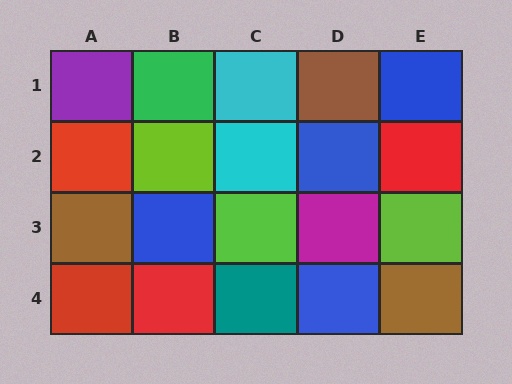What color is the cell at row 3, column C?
Lime.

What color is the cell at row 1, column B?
Green.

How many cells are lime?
3 cells are lime.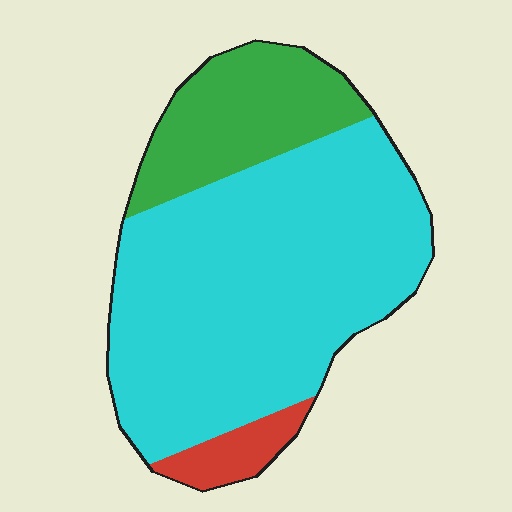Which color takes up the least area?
Red, at roughly 5%.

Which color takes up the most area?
Cyan, at roughly 70%.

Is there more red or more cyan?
Cyan.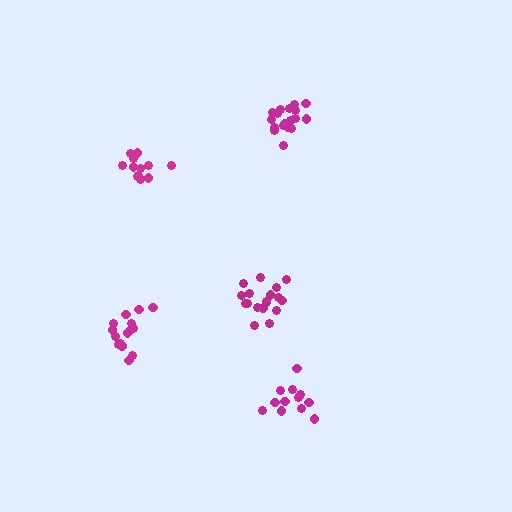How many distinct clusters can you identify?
There are 5 distinct clusters.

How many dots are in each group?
Group 1: 12 dots, Group 2: 12 dots, Group 3: 18 dots, Group 4: 15 dots, Group 5: 18 dots (75 total).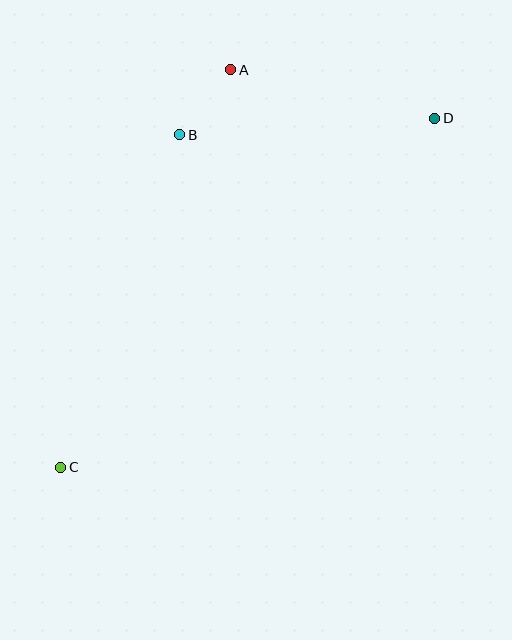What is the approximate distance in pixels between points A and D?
The distance between A and D is approximately 210 pixels.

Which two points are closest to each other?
Points A and B are closest to each other.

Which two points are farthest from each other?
Points C and D are farthest from each other.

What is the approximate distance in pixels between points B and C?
The distance between B and C is approximately 353 pixels.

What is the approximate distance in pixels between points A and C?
The distance between A and C is approximately 433 pixels.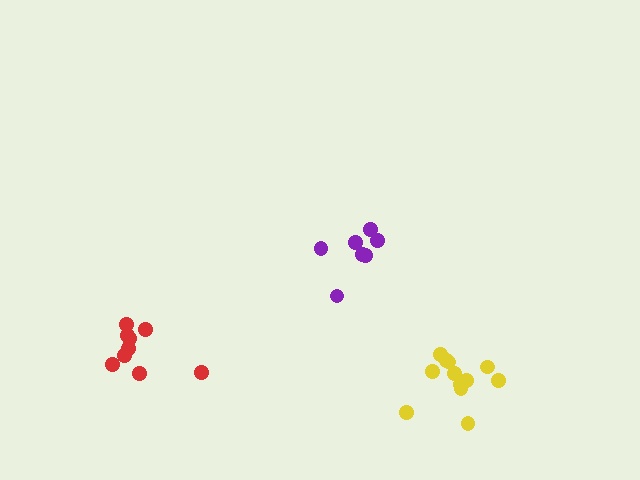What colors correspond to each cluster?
The clusters are colored: yellow, red, purple.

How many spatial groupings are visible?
There are 3 spatial groupings.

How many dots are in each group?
Group 1: 12 dots, Group 2: 9 dots, Group 3: 7 dots (28 total).